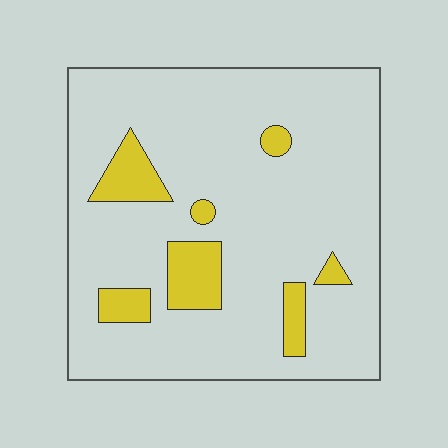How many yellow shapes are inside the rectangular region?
7.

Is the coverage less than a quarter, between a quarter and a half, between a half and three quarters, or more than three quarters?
Less than a quarter.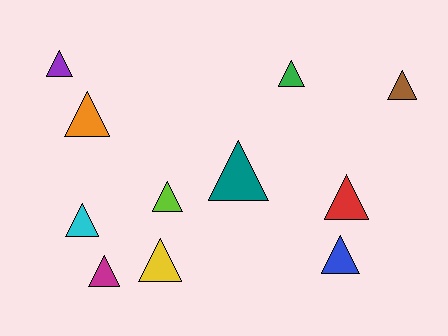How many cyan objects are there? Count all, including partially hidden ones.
There is 1 cyan object.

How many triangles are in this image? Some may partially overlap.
There are 11 triangles.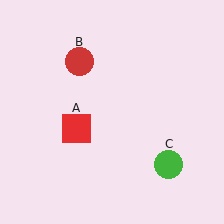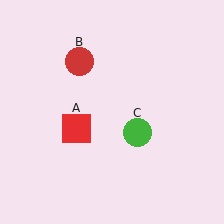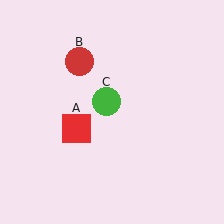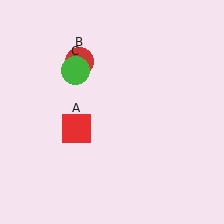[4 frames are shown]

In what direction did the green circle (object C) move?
The green circle (object C) moved up and to the left.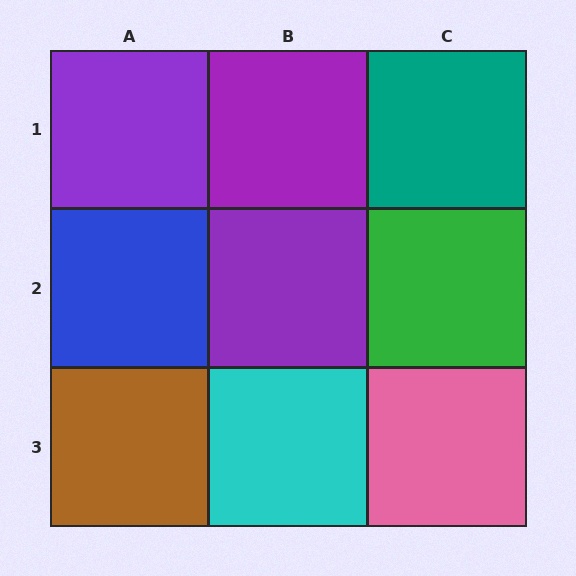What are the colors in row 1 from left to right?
Purple, purple, teal.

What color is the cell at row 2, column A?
Blue.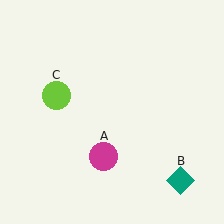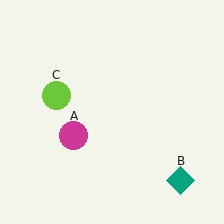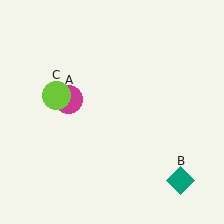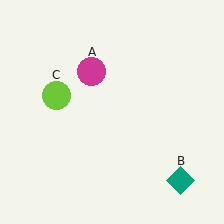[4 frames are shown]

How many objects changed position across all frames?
1 object changed position: magenta circle (object A).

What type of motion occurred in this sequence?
The magenta circle (object A) rotated clockwise around the center of the scene.